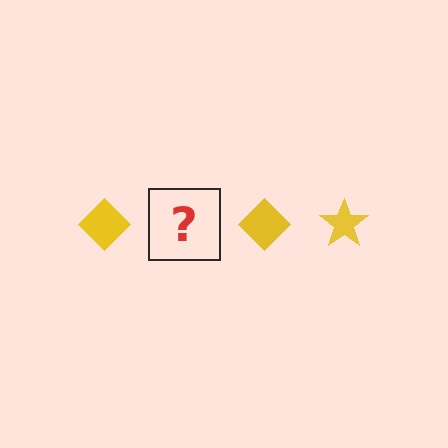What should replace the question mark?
The question mark should be replaced with a yellow star.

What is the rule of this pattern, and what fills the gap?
The rule is that the pattern cycles through diamond, star shapes in yellow. The gap should be filled with a yellow star.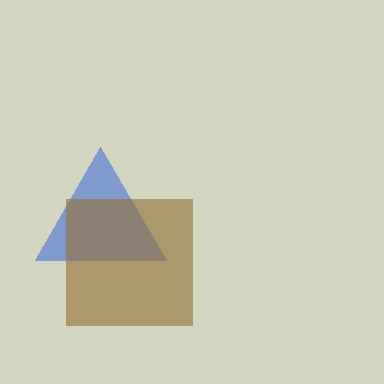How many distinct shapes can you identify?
There are 2 distinct shapes: a blue triangle, a brown square.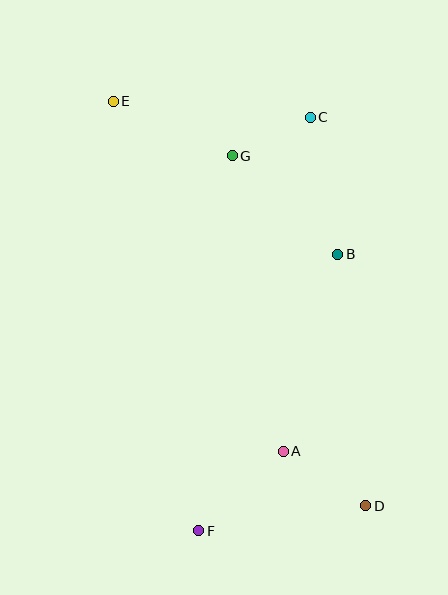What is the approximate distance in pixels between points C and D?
The distance between C and D is approximately 393 pixels.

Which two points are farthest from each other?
Points D and E are farthest from each other.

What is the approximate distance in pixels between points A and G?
The distance between A and G is approximately 300 pixels.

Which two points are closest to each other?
Points C and G are closest to each other.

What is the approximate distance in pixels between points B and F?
The distance between B and F is approximately 310 pixels.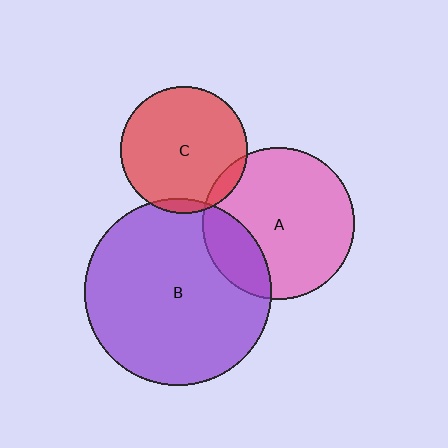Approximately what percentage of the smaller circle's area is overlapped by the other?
Approximately 5%.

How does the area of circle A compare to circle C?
Approximately 1.4 times.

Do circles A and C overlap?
Yes.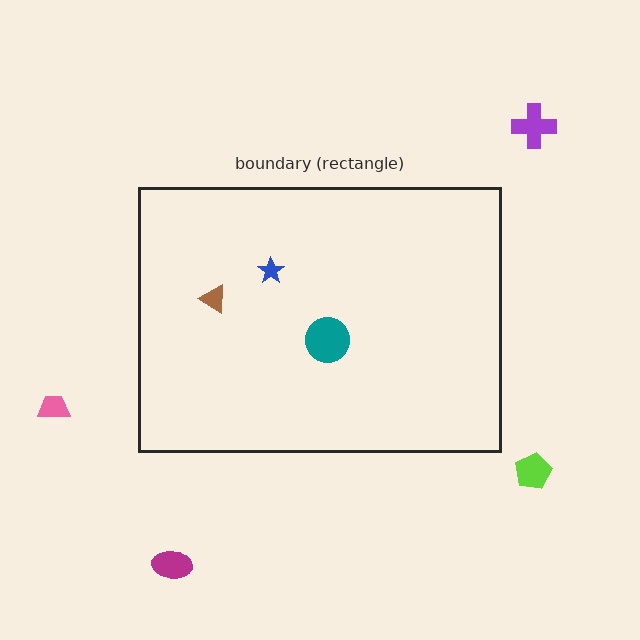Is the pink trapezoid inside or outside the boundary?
Outside.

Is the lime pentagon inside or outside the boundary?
Outside.